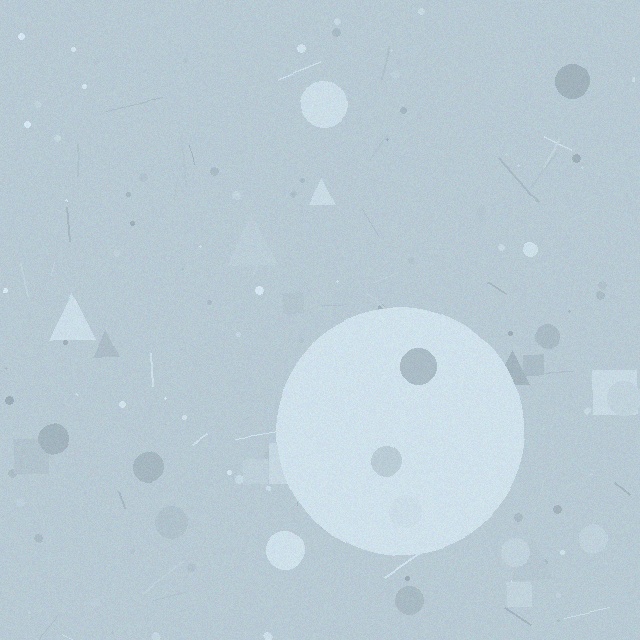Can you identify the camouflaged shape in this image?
The camouflaged shape is a circle.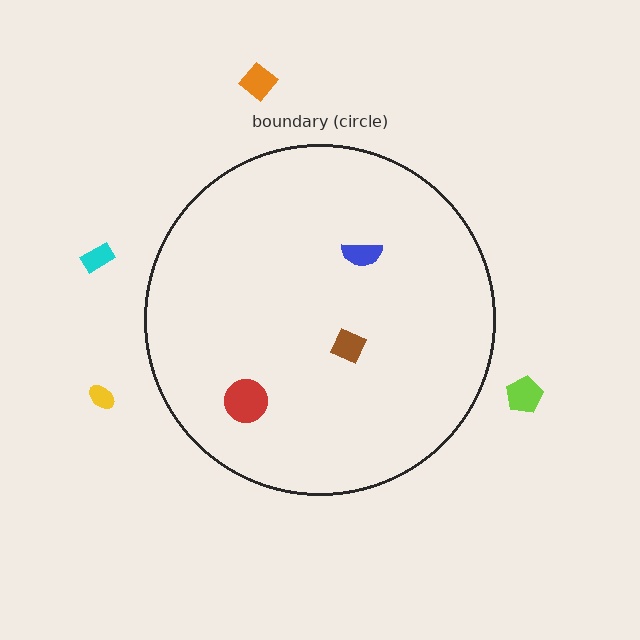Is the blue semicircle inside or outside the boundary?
Inside.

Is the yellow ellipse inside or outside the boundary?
Outside.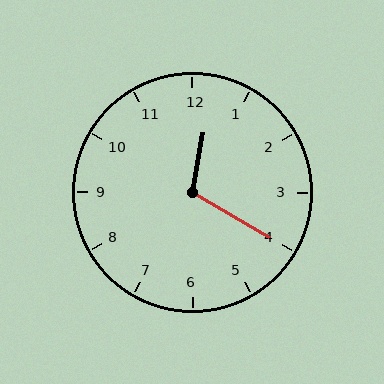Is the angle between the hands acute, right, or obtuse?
It is obtuse.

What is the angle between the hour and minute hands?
Approximately 110 degrees.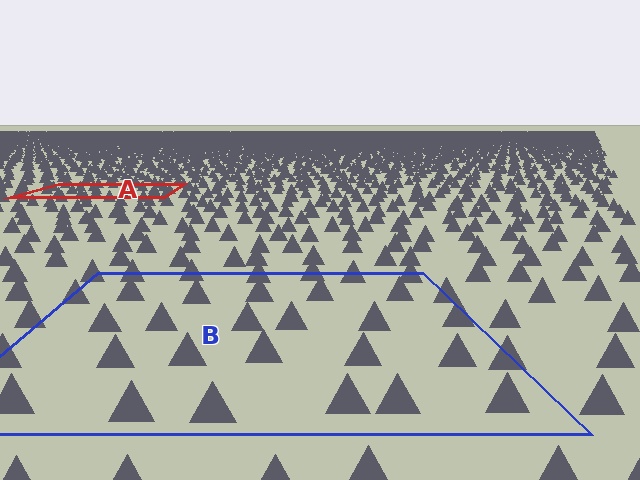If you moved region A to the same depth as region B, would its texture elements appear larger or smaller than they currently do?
They would appear larger. At a closer depth, the same texture elements are projected at a bigger on-screen size.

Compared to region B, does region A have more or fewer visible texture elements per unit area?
Region A has more texture elements per unit area — they are packed more densely because it is farther away.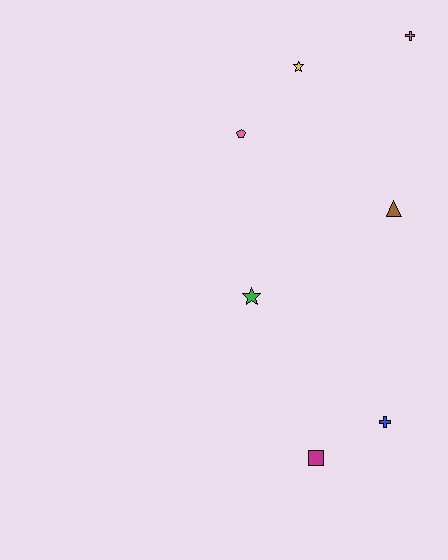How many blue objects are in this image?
There is 1 blue object.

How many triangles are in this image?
There is 1 triangle.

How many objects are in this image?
There are 7 objects.